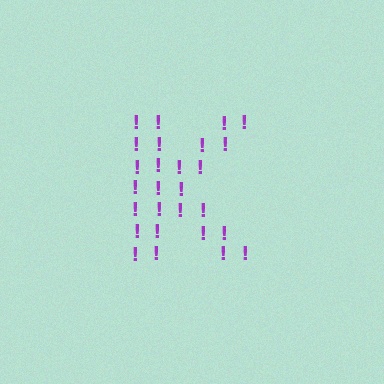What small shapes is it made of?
It is made of small exclamation marks.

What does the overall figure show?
The overall figure shows the letter K.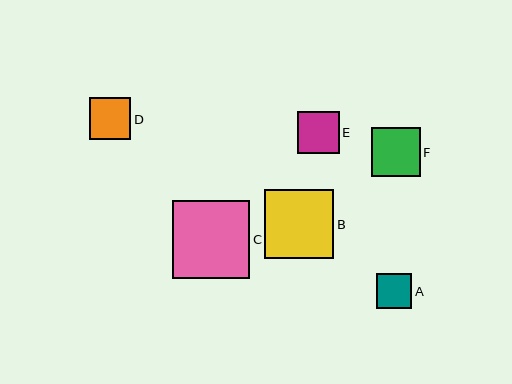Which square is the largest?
Square C is the largest with a size of approximately 78 pixels.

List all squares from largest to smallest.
From largest to smallest: C, B, F, E, D, A.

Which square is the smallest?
Square A is the smallest with a size of approximately 35 pixels.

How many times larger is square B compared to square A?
Square B is approximately 2.0 times the size of square A.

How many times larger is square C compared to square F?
Square C is approximately 1.6 times the size of square F.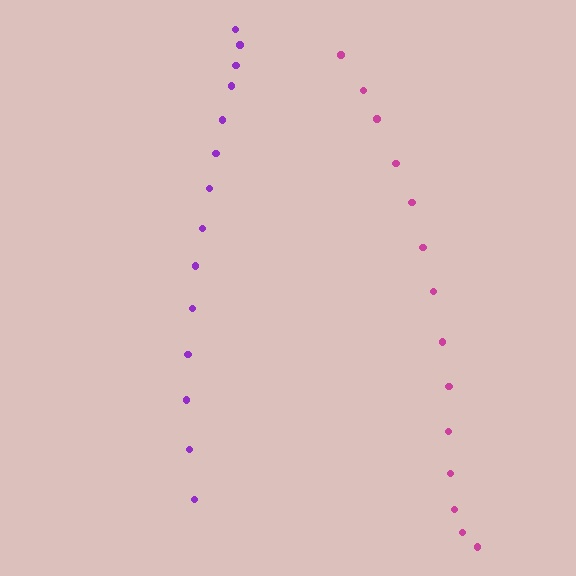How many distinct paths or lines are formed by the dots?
There are 2 distinct paths.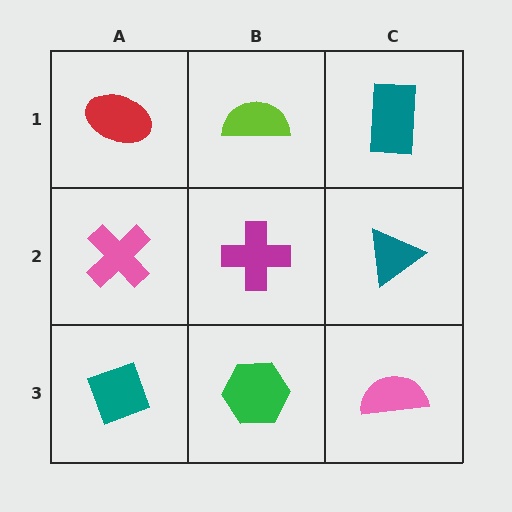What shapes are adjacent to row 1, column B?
A magenta cross (row 2, column B), a red ellipse (row 1, column A), a teal rectangle (row 1, column C).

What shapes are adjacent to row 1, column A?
A pink cross (row 2, column A), a lime semicircle (row 1, column B).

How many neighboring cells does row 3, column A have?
2.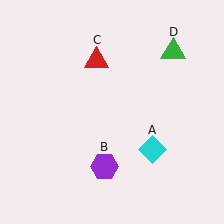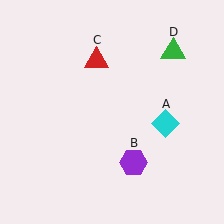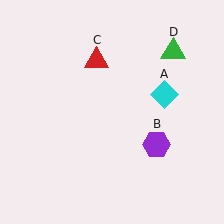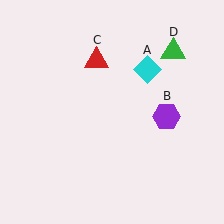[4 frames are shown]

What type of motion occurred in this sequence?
The cyan diamond (object A), purple hexagon (object B) rotated counterclockwise around the center of the scene.